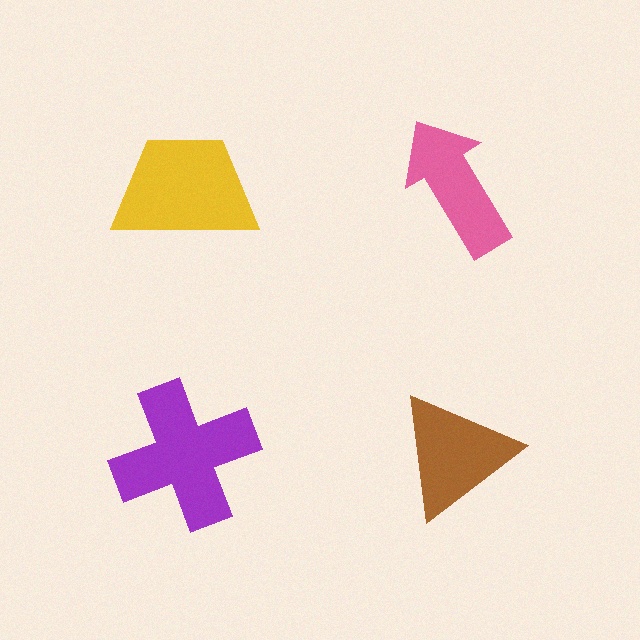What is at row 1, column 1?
A yellow trapezoid.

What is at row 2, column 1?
A purple cross.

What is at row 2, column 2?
A brown triangle.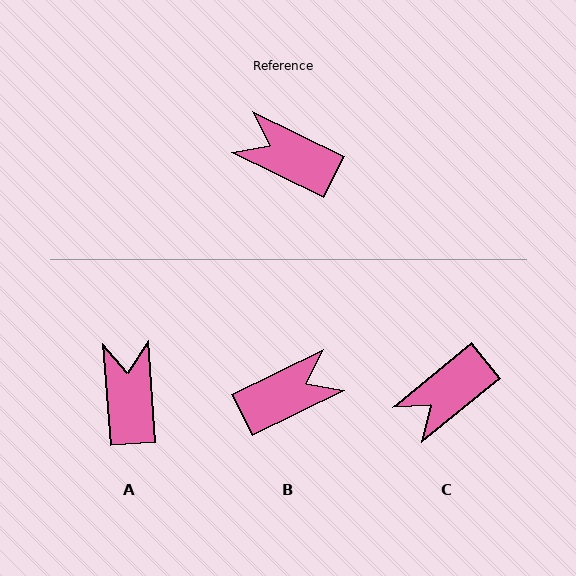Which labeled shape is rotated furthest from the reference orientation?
B, about 128 degrees away.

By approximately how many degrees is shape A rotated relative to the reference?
Approximately 60 degrees clockwise.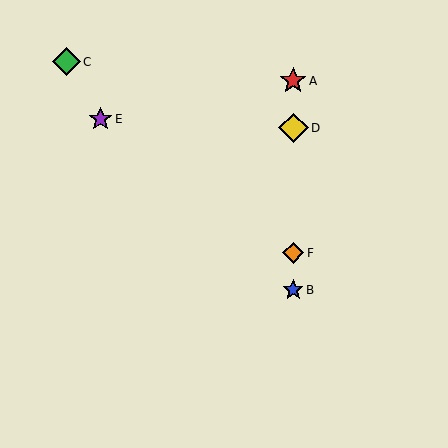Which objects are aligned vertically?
Objects A, B, D, F are aligned vertically.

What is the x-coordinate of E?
Object E is at x≈100.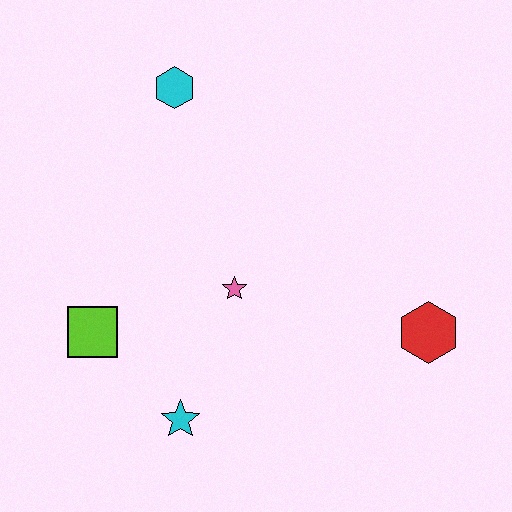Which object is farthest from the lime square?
The red hexagon is farthest from the lime square.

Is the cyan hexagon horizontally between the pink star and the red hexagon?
No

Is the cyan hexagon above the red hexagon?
Yes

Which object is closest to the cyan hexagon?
The pink star is closest to the cyan hexagon.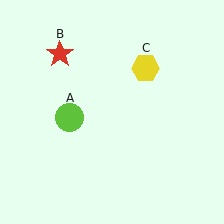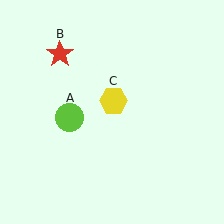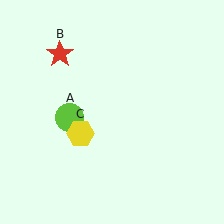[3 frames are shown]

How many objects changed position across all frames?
1 object changed position: yellow hexagon (object C).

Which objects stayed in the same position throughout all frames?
Lime circle (object A) and red star (object B) remained stationary.